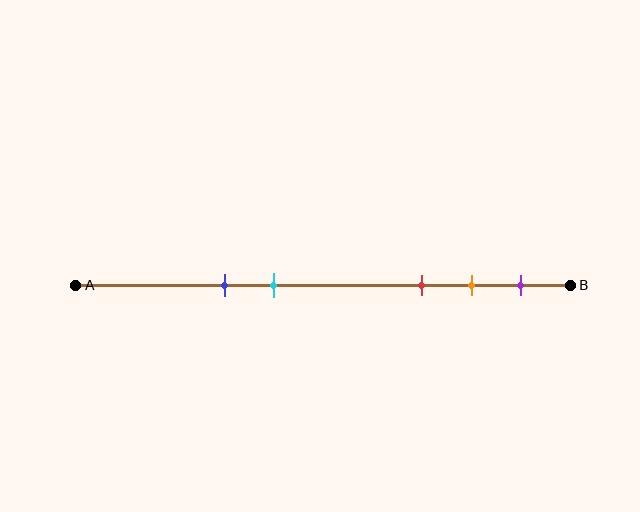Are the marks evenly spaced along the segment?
No, the marks are not evenly spaced.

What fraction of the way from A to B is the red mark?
The red mark is approximately 70% (0.7) of the way from A to B.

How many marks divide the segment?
There are 5 marks dividing the segment.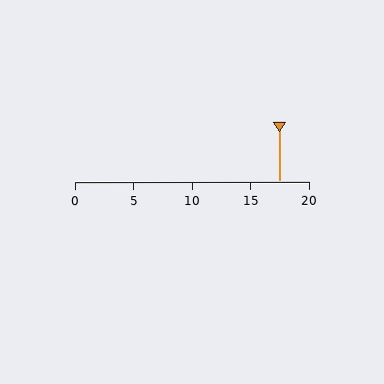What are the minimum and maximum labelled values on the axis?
The axis runs from 0 to 20.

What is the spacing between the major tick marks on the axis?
The major ticks are spaced 5 apart.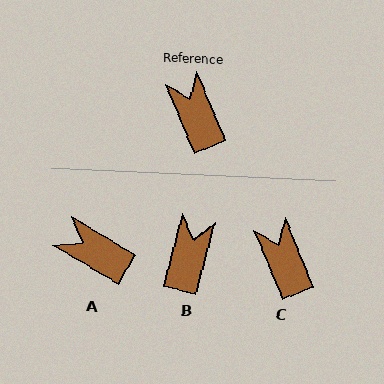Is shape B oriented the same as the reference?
No, it is off by about 37 degrees.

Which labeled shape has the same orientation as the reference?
C.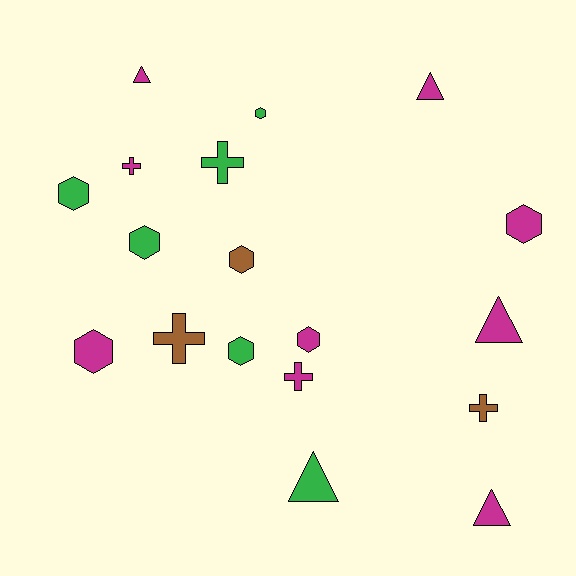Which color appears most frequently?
Magenta, with 9 objects.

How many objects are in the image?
There are 18 objects.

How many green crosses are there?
There is 1 green cross.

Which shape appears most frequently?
Hexagon, with 8 objects.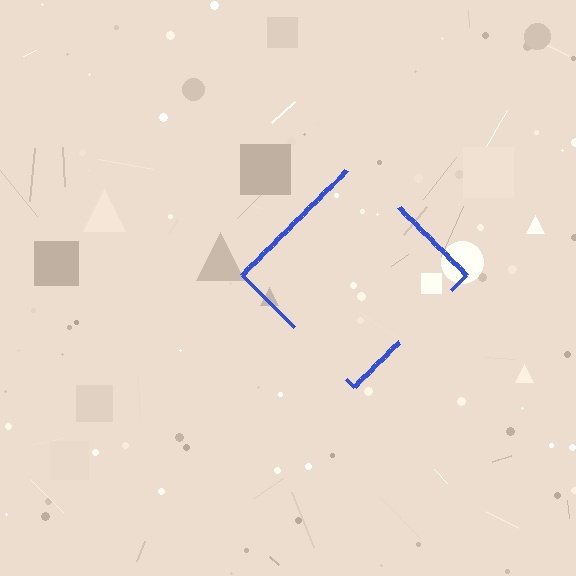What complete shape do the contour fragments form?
The contour fragments form a diamond.